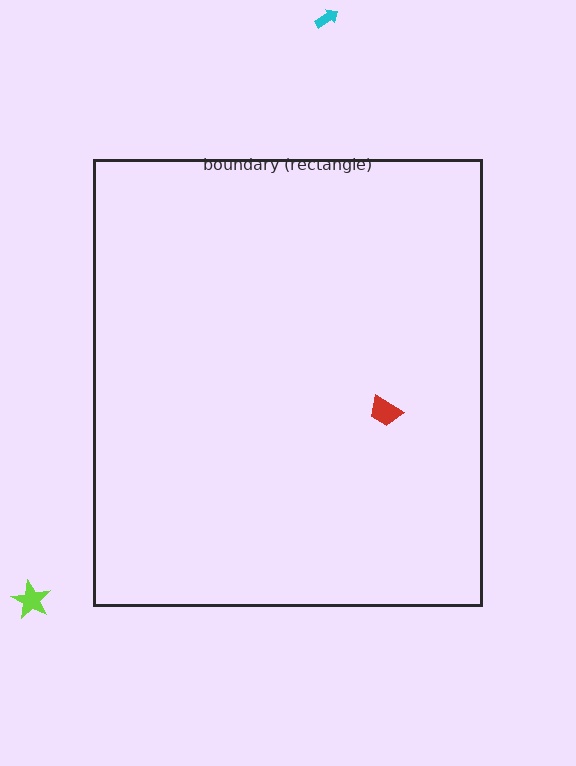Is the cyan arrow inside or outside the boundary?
Outside.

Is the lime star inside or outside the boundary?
Outside.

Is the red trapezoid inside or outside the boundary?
Inside.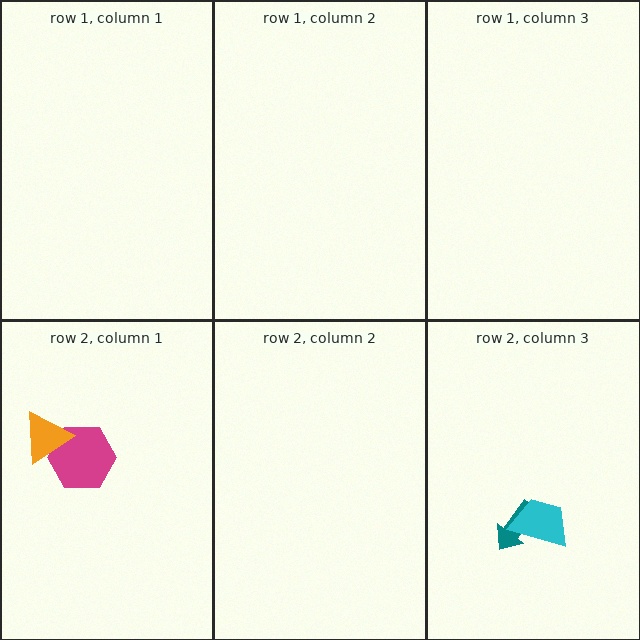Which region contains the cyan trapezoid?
The row 2, column 3 region.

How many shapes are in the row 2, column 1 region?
2.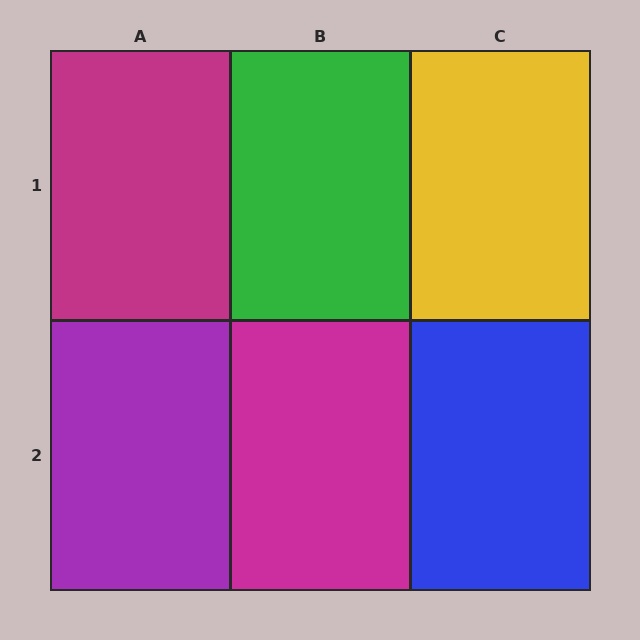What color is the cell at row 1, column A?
Magenta.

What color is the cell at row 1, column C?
Yellow.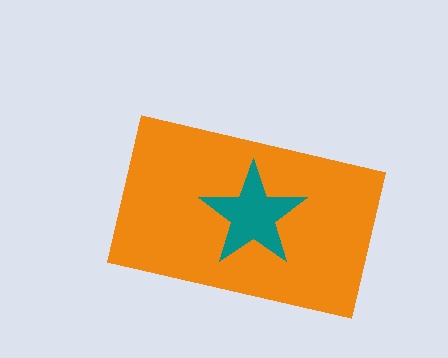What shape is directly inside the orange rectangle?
The teal star.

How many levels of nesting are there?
2.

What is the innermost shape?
The teal star.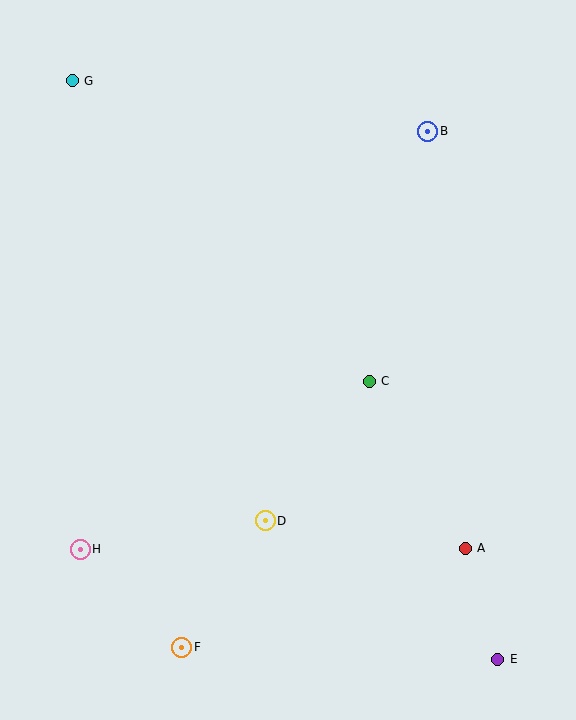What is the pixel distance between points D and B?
The distance between D and B is 422 pixels.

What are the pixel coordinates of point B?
Point B is at (428, 131).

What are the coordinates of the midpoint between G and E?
The midpoint between G and E is at (285, 370).